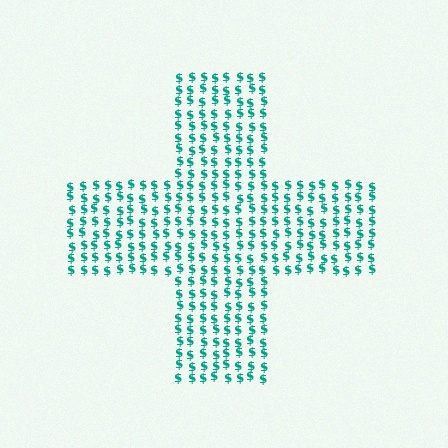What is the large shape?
The large shape is a cross.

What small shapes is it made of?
It is made of small dollar signs.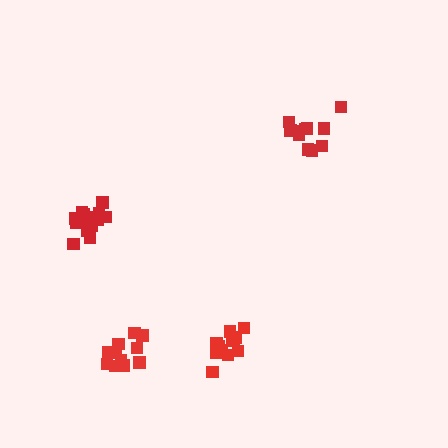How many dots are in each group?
Group 1: 17 dots, Group 2: 14 dots, Group 3: 11 dots, Group 4: 11 dots (53 total).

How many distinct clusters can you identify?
There are 4 distinct clusters.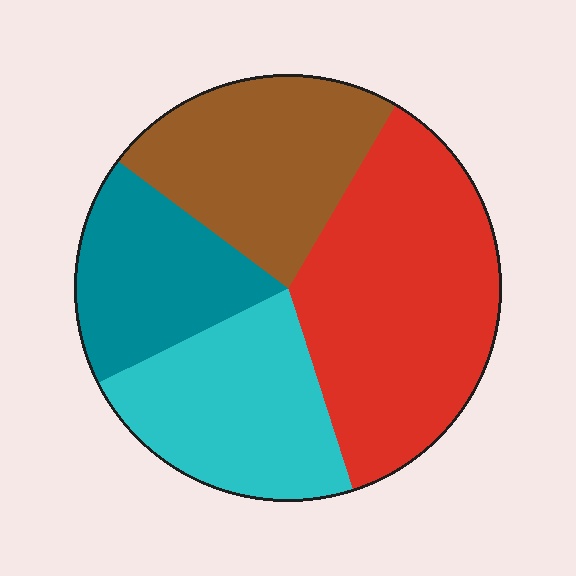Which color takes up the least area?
Teal, at roughly 20%.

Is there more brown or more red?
Red.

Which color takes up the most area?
Red, at roughly 35%.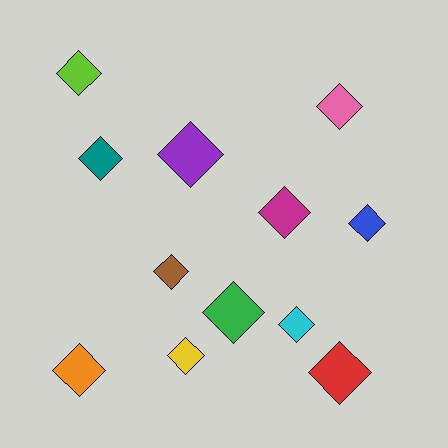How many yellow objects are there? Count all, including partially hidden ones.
There is 1 yellow object.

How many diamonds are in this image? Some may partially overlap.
There are 12 diamonds.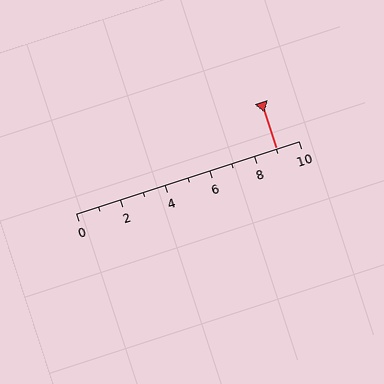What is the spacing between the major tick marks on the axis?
The major ticks are spaced 2 apart.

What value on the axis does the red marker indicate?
The marker indicates approximately 9.